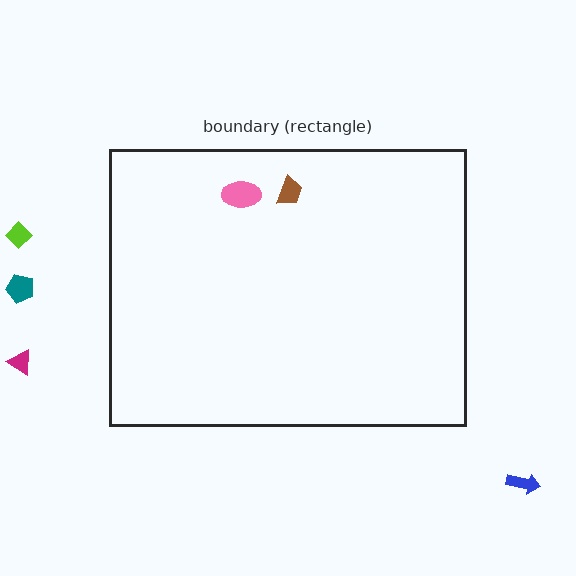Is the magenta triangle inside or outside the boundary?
Outside.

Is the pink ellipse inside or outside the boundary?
Inside.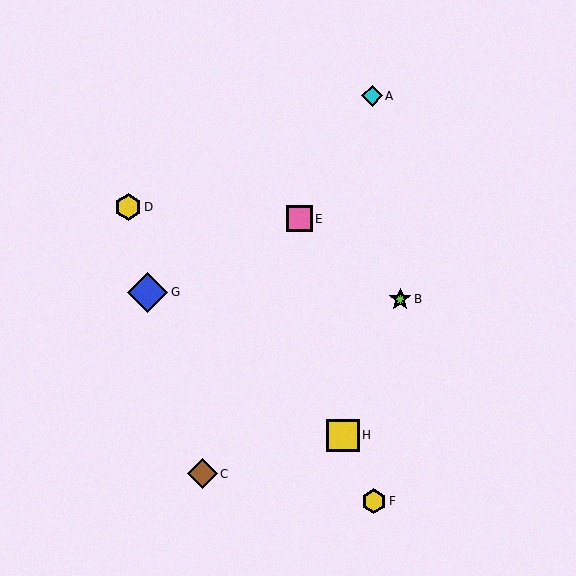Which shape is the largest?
The blue diamond (labeled G) is the largest.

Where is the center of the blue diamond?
The center of the blue diamond is at (148, 292).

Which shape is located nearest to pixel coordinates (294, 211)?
The pink square (labeled E) at (299, 219) is nearest to that location.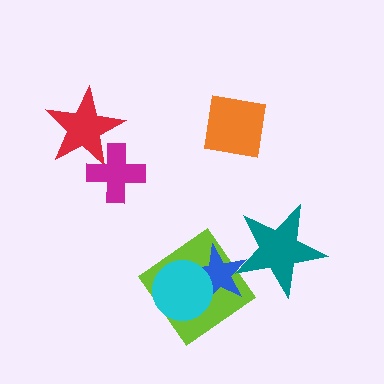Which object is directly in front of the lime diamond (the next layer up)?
The blue star is directly in front of the lime diamond.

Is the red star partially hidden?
Yes, it is partially covered by another shape.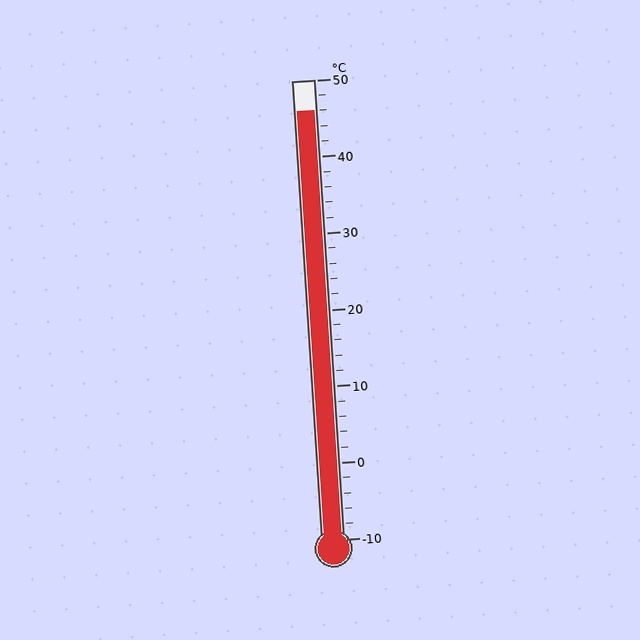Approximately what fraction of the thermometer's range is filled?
The thermometer is filled to approximately 95% of its range.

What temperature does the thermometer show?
The thermometer shows approximately 46°C.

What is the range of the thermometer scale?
The thermometer scale ranges from -10°C to 50°C.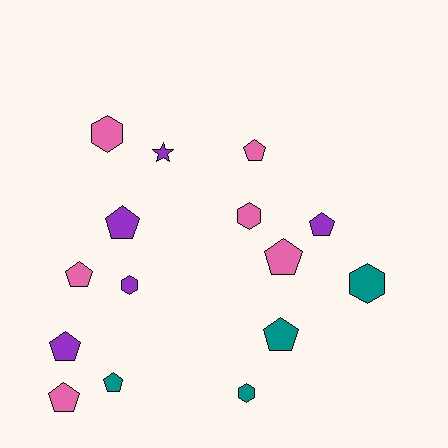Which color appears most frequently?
Pink, with 6 objects.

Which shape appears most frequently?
Pentagon, with 9 objects.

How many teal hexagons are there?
There are 2 teal hexagons.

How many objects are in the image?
There are 15 objects.